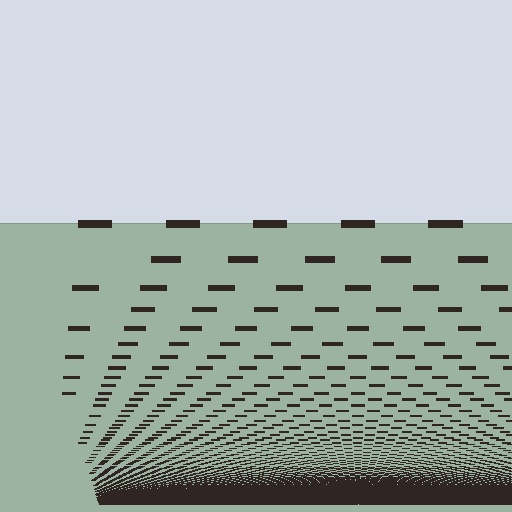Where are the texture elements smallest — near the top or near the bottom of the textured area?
Near the bottom.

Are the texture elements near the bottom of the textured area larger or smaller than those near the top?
Smaller. The gradient is inverted — elements near the bottom are smaller and denser.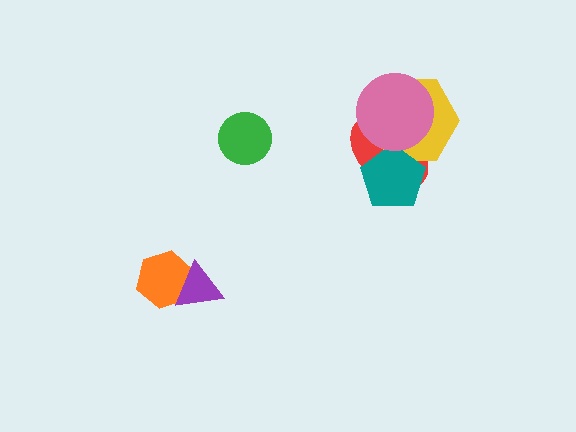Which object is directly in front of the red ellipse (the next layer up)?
The yellow hexagon is directly in front of the red ellipse.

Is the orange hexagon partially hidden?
Yes, it is partially covered by another shape.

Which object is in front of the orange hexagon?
The purple triangle is in front of the orange hexagon.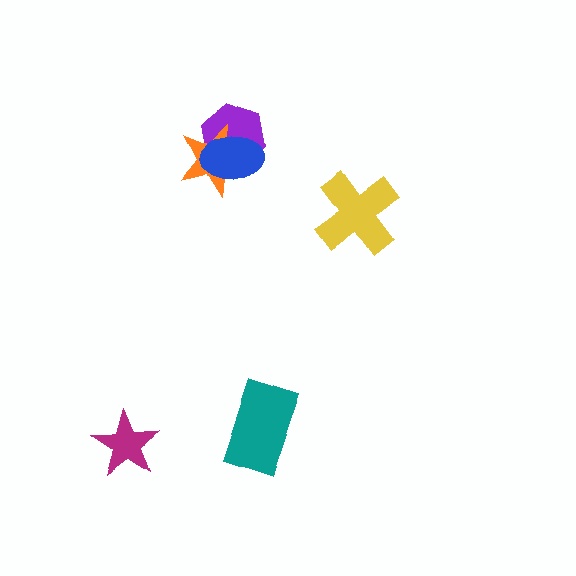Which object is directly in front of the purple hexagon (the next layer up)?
The orange star is directly in front of the purple hexagon.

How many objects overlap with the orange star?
2 objects overlap with the orange star.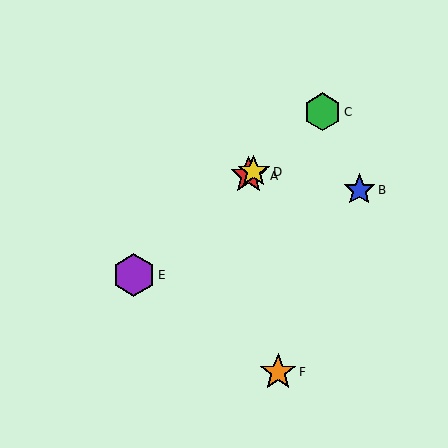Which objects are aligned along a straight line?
Objects A, C, D, E are aligned along a straight line.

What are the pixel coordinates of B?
Object B is at (359, 190).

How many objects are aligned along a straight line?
4 objects (A, C, D, E) are aligned along a straight line.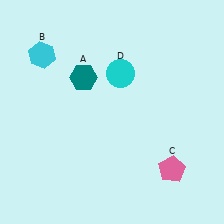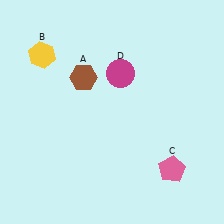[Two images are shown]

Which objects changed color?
A changed from teal to brown. B changed from cyan to yellow. D changed from cyan to magenta.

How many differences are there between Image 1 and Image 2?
There are 3 differences between the two images.